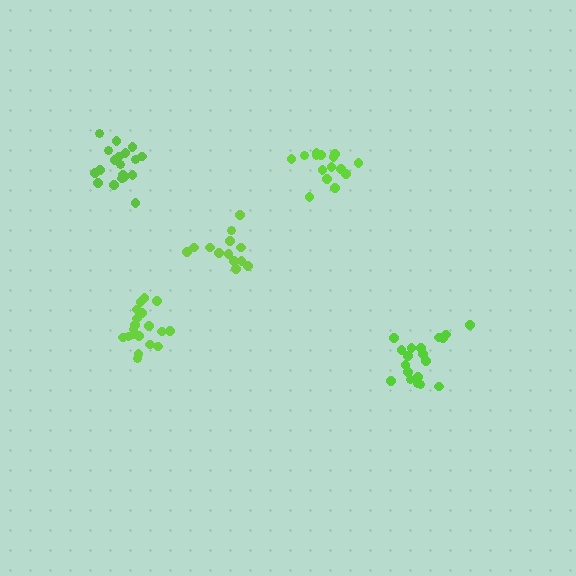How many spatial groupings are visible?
There are 5 spatial groupings.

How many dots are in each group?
Group 1: 14 dots, Group 2: 15 dots, Group 3: 19 dots, Group 4: 19 dots, Group 5: 19 dots (86 total).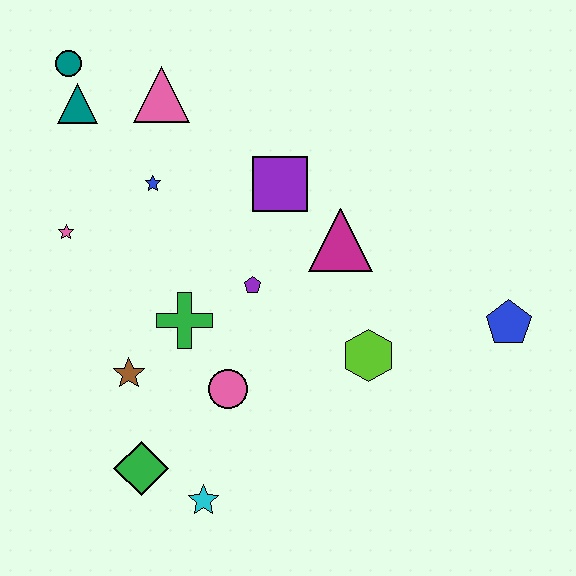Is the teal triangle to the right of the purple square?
No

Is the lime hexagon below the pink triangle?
Yes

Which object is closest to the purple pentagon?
The green cross is closest to the purple pentagon.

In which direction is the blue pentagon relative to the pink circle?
The blue pentagon is to the right of the pink circle.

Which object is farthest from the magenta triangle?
The teal circle is farthest from the magenta triangle.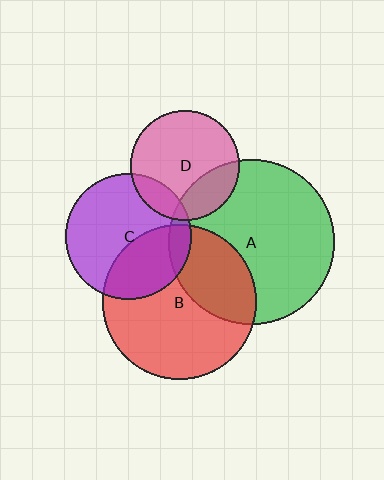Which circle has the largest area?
Circle A (green).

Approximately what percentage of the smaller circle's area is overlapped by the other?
Approximately 25%.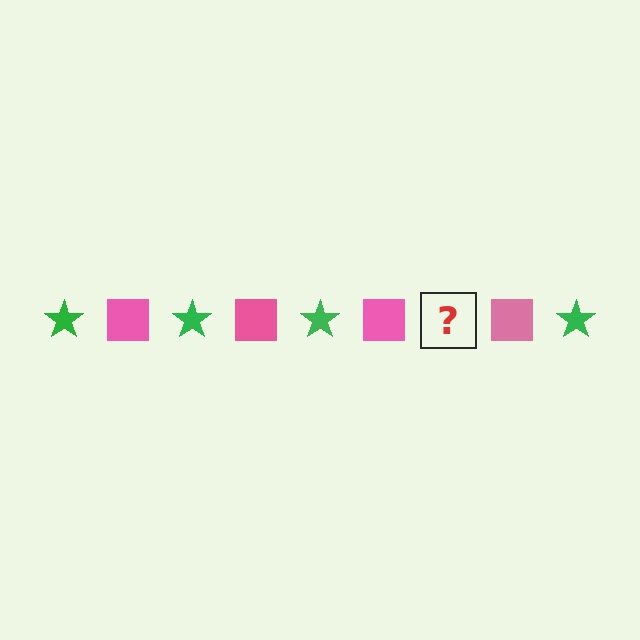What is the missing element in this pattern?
The missing element is a green star.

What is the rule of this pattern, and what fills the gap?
The rule is that the pattern alternates between green star and pink square. The gap should be filled with a green star.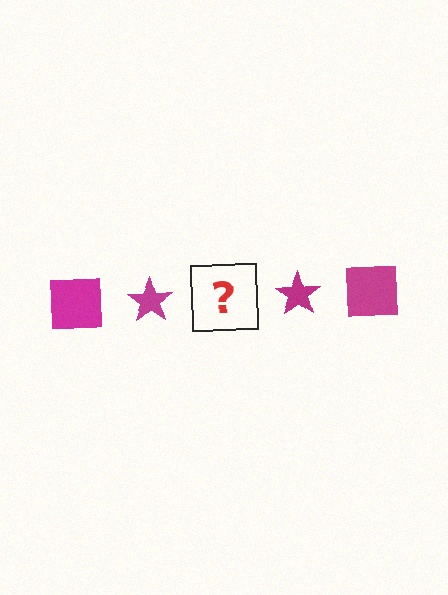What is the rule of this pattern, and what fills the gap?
The rule is that the pattern cycles through square, star shapes in magenta. The gap should be filled with a magenta square.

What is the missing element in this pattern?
The missing element is a magenta square.